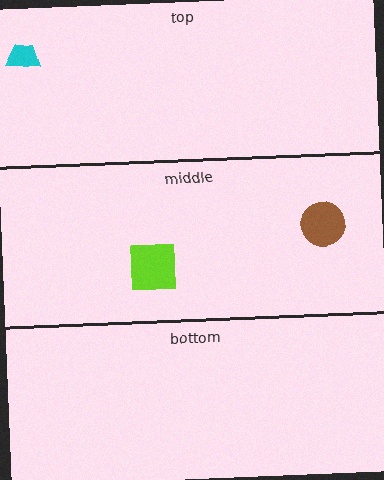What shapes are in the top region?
The cyan trapezoid.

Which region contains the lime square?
The middle region.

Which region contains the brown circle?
The middle region.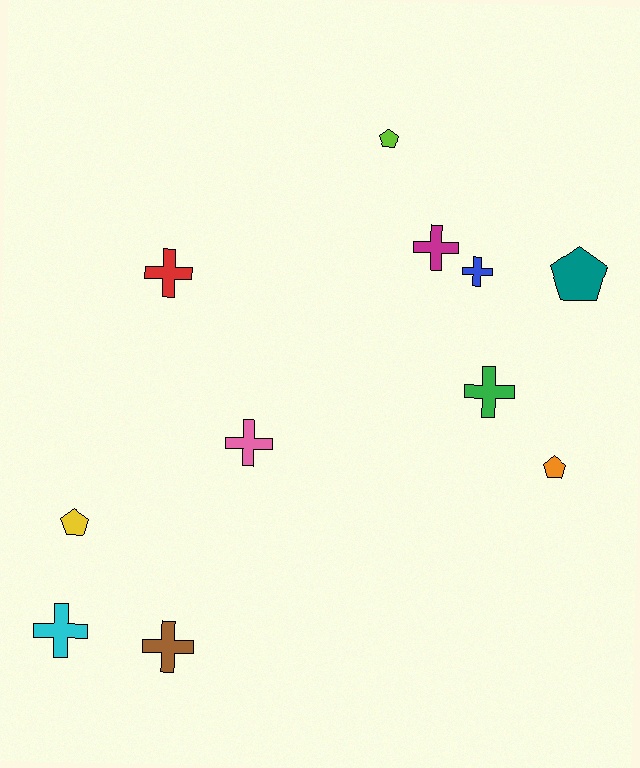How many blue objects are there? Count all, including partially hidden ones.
There is 1 blue object.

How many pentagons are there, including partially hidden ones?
There are 4 pentagons.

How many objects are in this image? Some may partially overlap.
There are 11 objects.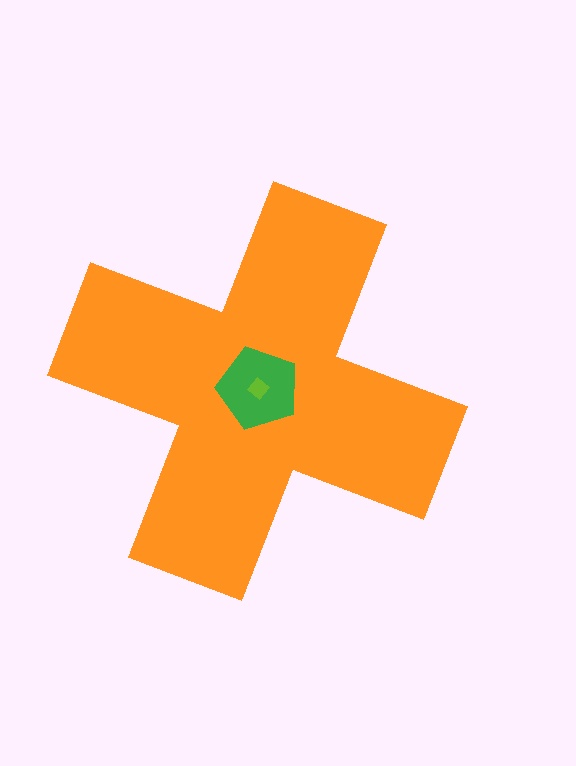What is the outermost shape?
The orange cross.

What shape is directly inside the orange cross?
The green pentagon.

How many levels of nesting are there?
3.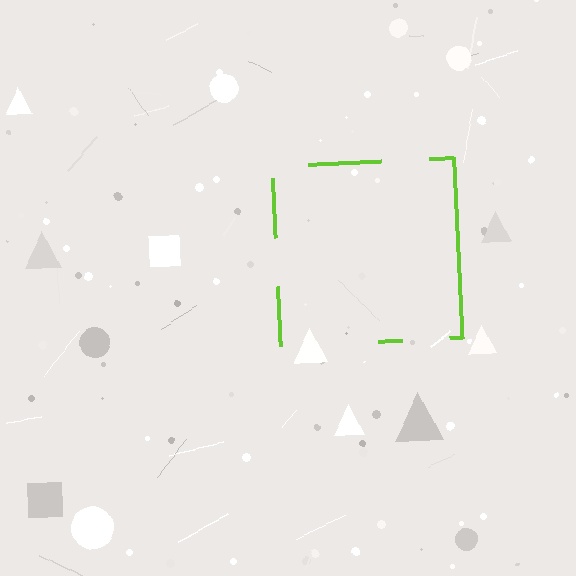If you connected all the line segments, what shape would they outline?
They would outline a square.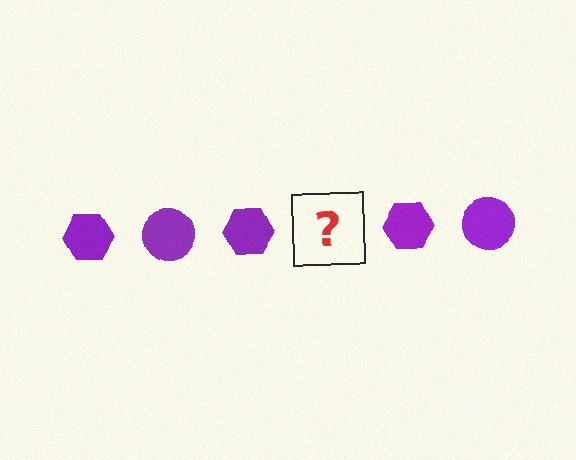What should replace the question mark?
The question mark should be replaced with a purple circle.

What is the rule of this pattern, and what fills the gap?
The rule is that the pattern cycles through hexagon, circle shapes in purple. The gap should be filled with a purple circle.